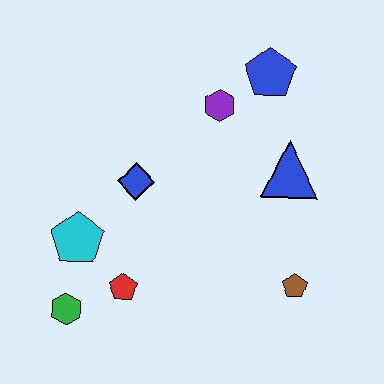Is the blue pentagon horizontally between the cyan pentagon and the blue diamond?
No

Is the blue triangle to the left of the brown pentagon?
Yes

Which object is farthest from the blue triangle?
The green hexagon is farthest from the blue triangle.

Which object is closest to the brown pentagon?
The blue triangle is closest to the brown pentagon.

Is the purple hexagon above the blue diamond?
Yes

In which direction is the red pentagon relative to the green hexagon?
The red pentagon is to the right of the green hexagon.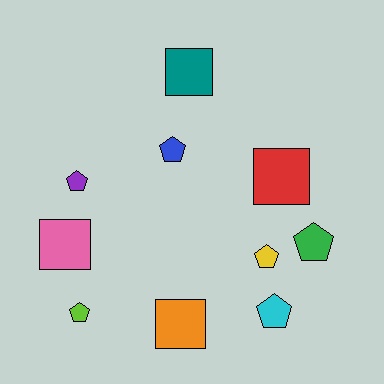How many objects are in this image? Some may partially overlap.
There are 10 objects.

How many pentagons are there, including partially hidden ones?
There are 6 pentagons.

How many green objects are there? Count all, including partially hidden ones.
There is 1 green object.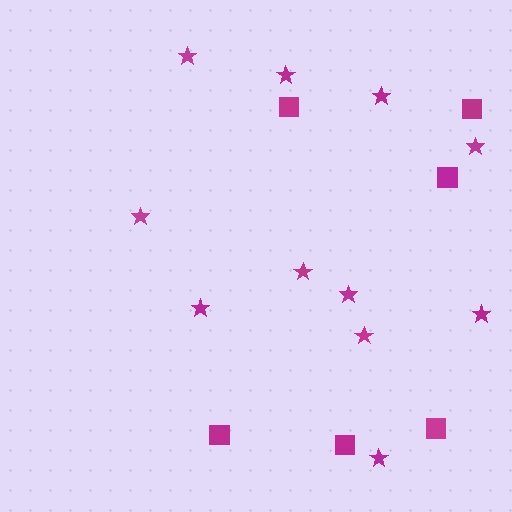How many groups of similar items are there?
There are 2 groups: one group of stars (11) and one group of squares (6).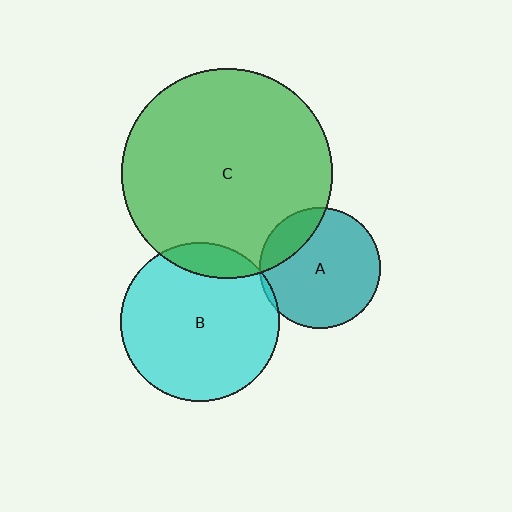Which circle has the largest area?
Circle C (green).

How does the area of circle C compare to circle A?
Approximately 3.0 times.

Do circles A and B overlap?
Yes.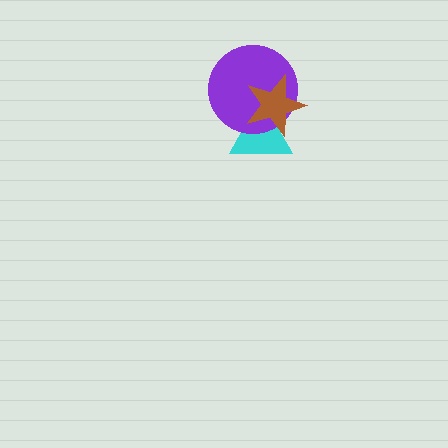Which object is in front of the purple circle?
The brown star is in front of the purple circle.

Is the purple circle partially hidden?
Yes, it is partially covered by another shape.